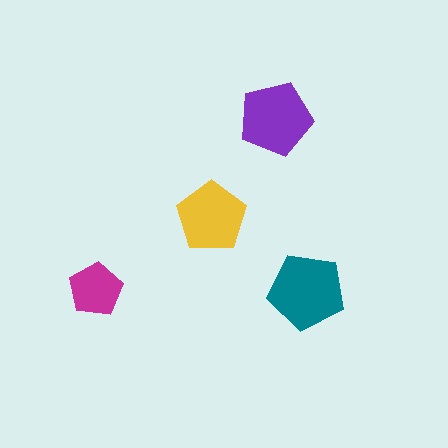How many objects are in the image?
There are 4 objects in the image.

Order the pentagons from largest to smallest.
the teal one, the purple one, the yellow one, the magenta one.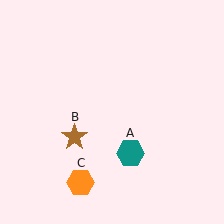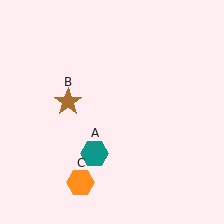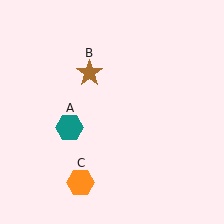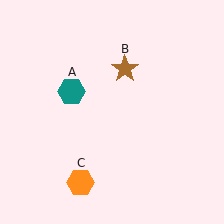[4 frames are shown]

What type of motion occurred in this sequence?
The teal hexagon (object A), brown star (object B) rotated clockwise around the center of the scene.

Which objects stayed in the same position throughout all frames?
Orange hexagon (object C) remained stationary.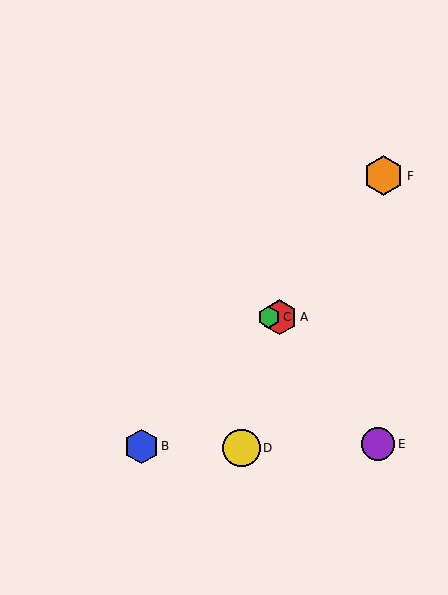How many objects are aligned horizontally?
2 objects (A, C) are aligned horizontally.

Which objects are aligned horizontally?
Objects A, C are aligned horizontally.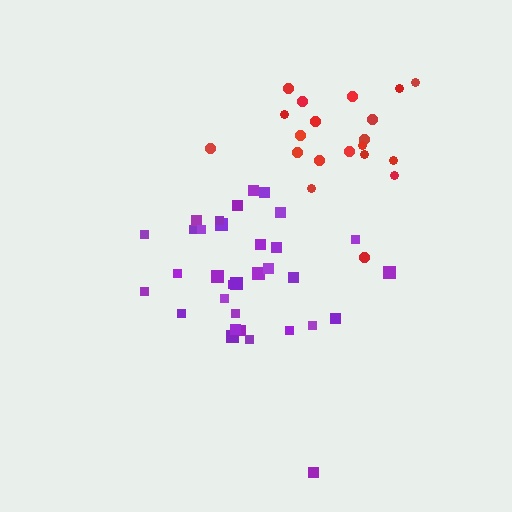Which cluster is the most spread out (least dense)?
Red.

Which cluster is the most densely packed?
Purple.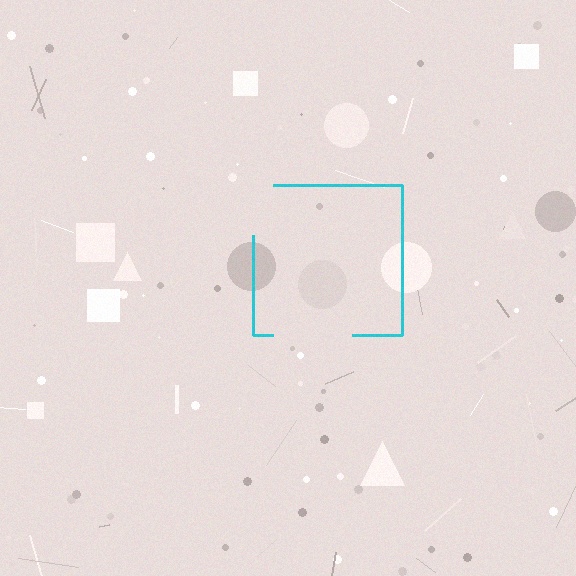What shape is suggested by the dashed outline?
The dashed outline suggests a square.